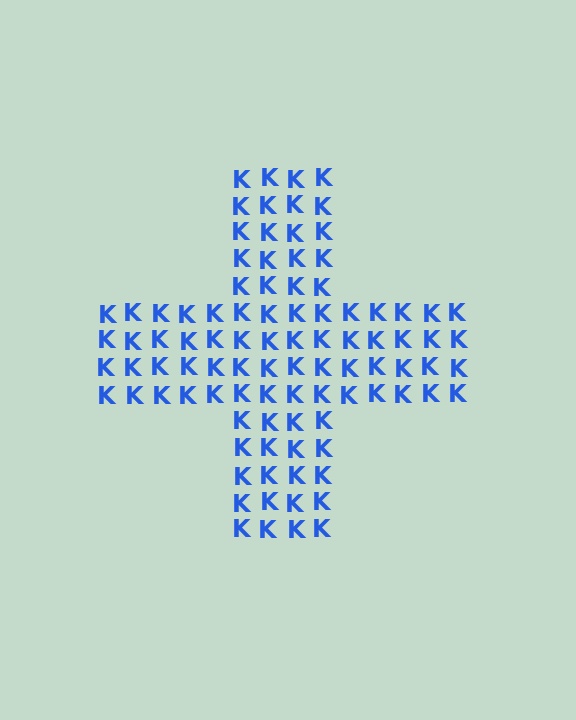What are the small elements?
The small elements are letter K's.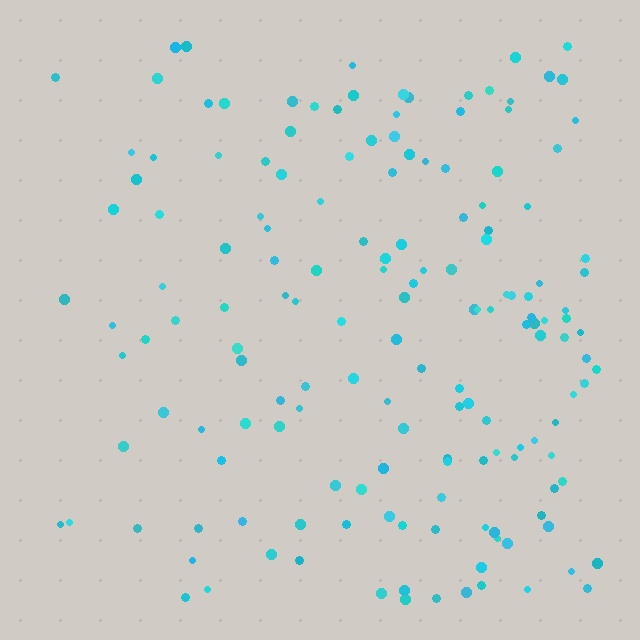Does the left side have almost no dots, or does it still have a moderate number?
Still a moderate number, just noticeably fewer than the right.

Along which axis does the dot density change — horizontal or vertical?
Horizontal.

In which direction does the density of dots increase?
From left to right, with the right side densest.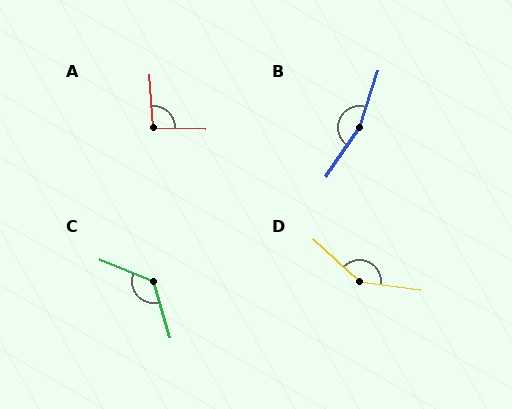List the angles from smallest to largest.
A (95°), C (128°), D (144°), B (163°).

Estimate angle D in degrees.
Approximately 144 degrees.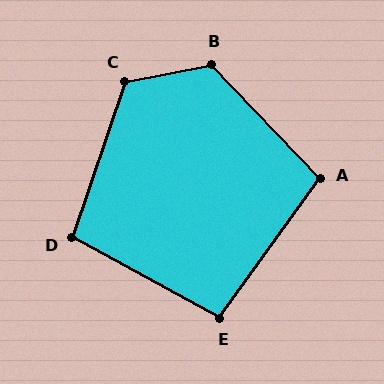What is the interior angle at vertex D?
Approximately 100 degrees (obtuse).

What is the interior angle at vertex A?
Approximately 100 degrees (obtuse).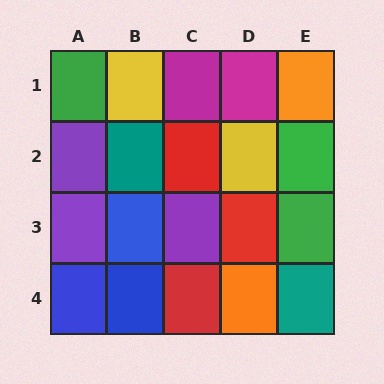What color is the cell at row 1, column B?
Yellow.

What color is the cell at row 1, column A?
Green.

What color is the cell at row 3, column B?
Blue.